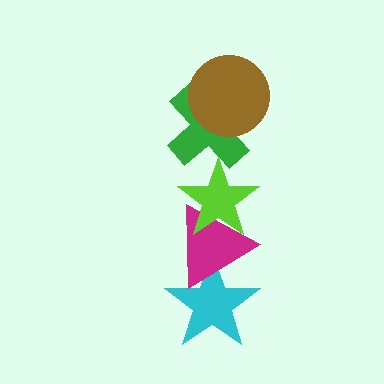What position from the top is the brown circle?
The brown circle is 1st from the top.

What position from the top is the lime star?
The lime star is 3rd from the top.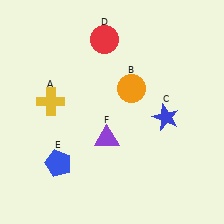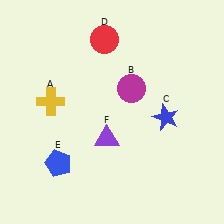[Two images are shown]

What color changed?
The circle (B) changed from orange in Image 1 to magenta in Image 2.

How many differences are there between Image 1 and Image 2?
There is 1 difference between the two images.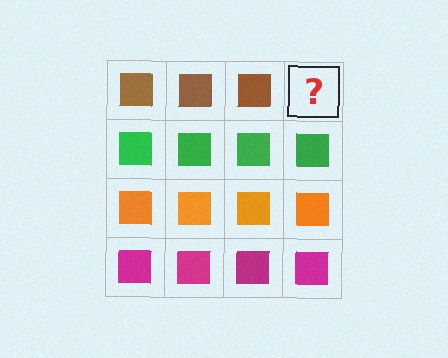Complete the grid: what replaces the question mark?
The question mark should be replaced with a brown square.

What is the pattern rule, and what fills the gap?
The rule is that each row has a consistent color. The gap should be filled with a brown square.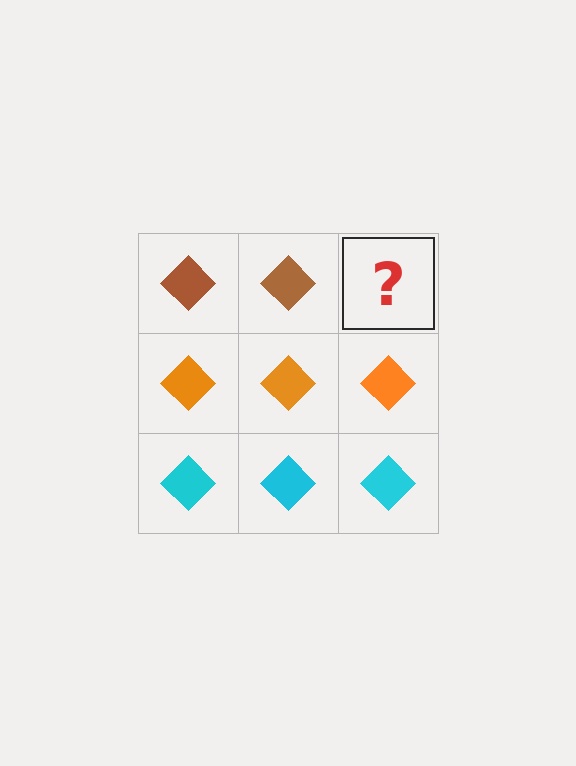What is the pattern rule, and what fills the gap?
The rule is that each row has a consistent color. The gap should be filled with a brown diamond.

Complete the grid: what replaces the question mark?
The question mark should be replaced with a brown diamond.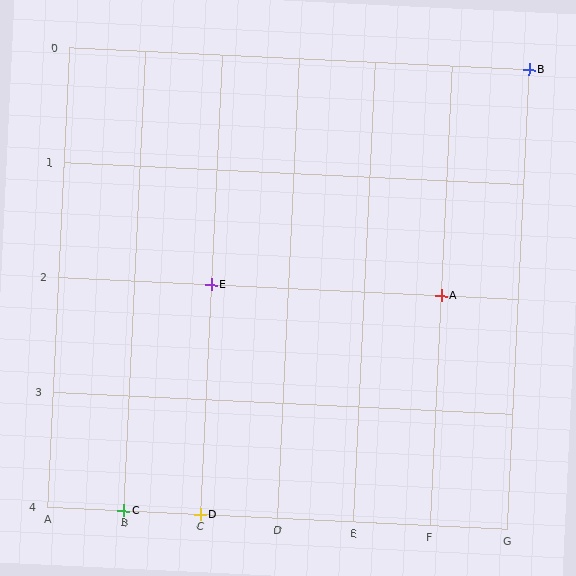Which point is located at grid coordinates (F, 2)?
Point A is at (F, 2).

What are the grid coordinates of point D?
Point D is at grid coordinates (C, 4).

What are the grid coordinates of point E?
Point E is at grid coordinates (C, 2).